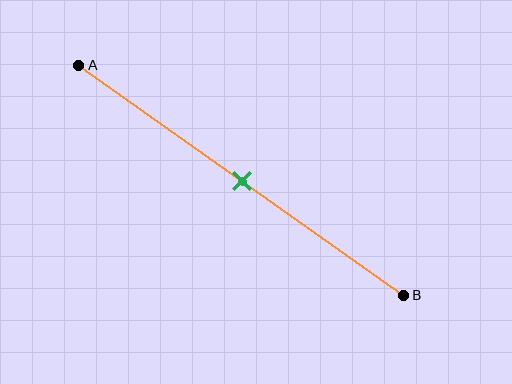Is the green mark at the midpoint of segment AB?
Yes, the mark is approximately at the midpoint.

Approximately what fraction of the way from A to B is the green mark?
The green mark is approximately 50% of the way from A to B.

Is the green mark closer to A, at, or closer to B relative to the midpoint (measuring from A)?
The green mark is approximately at the midpoint of segment AB.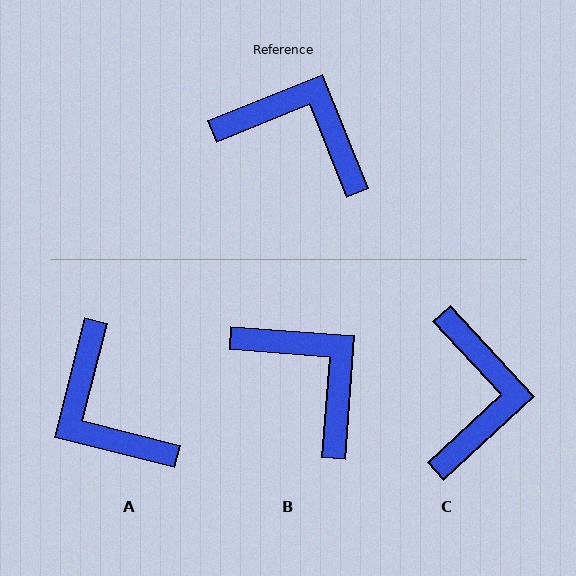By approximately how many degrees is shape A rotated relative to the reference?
Approximately 144 degrees counter-clockwise.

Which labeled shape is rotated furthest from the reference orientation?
A, about 144 degrees away.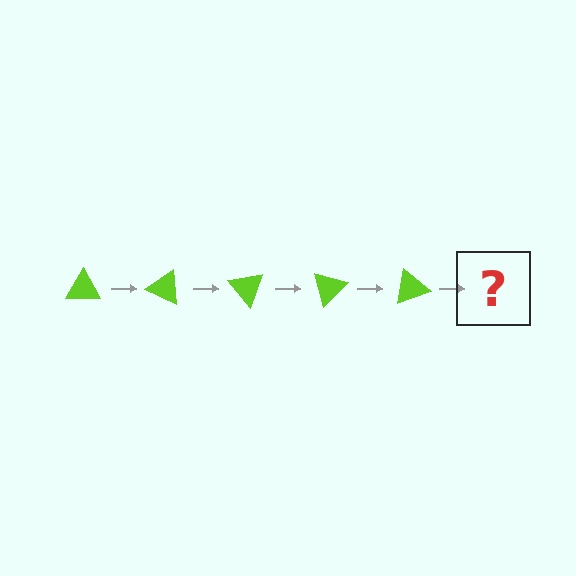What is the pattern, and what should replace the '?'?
The pattern is that the triangle rotates 25 degrees each step. The '?' should be a lime triangle rotated 125 degrees.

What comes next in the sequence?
The next element should be a lime triangle rotated 125 degrees.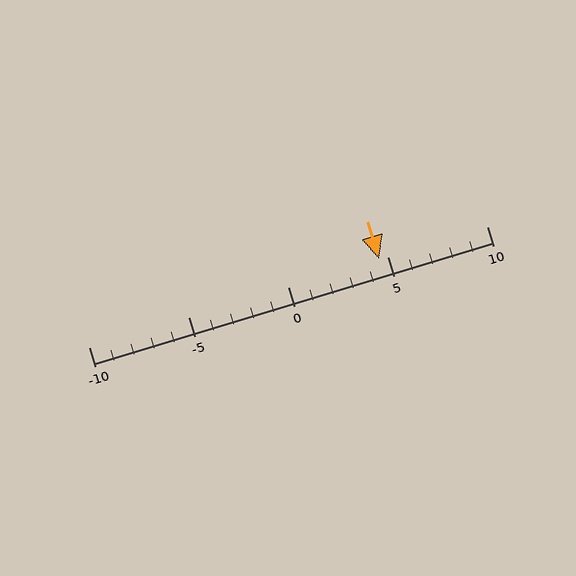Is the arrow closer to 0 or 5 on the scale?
The arrow is closer to 5.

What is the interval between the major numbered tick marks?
The major tick marks are spaced 5 units apart.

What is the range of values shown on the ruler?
The ruler shows values from -10 to 10.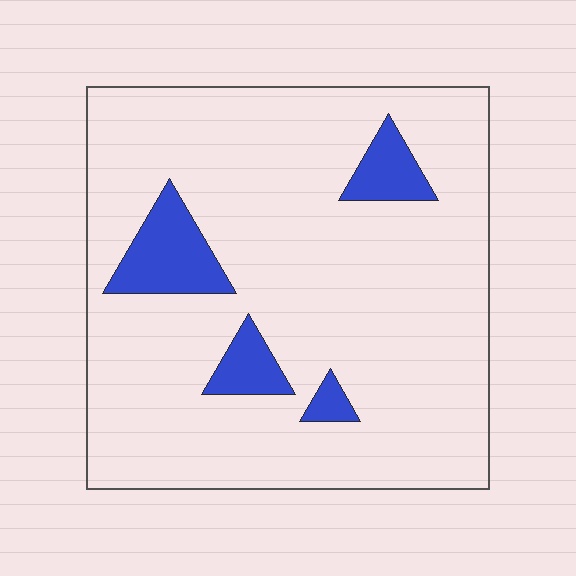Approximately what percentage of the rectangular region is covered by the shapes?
Approximately 10%.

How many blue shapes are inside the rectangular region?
4.